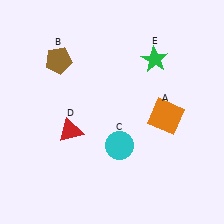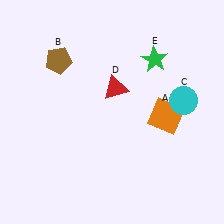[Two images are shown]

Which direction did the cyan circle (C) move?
The cyan circle (C) moved right.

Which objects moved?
The objects that moved are: the cyan circle (C), the red triangle (D).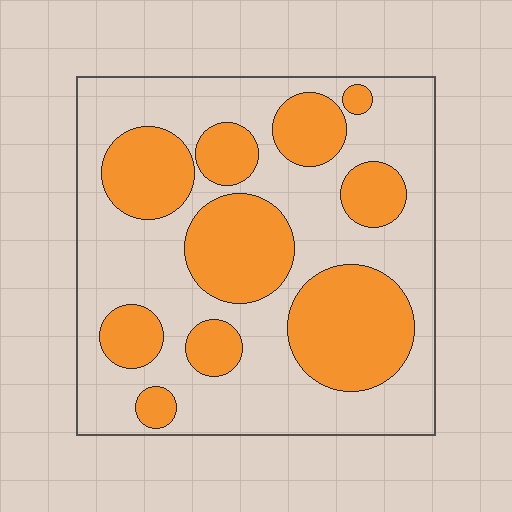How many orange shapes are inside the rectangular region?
10.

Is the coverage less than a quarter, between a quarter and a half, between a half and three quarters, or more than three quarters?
Between a quarter and a half.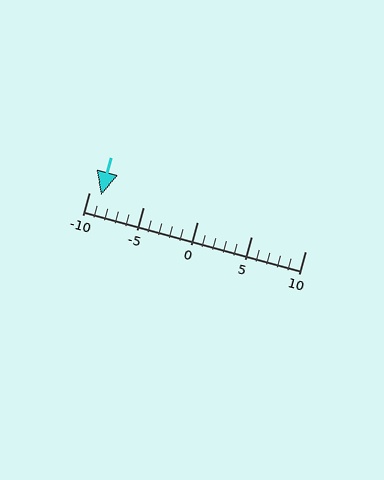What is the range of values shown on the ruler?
The ruler shows values from -10 to 10.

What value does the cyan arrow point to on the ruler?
The cyan arrow points to approximately -9.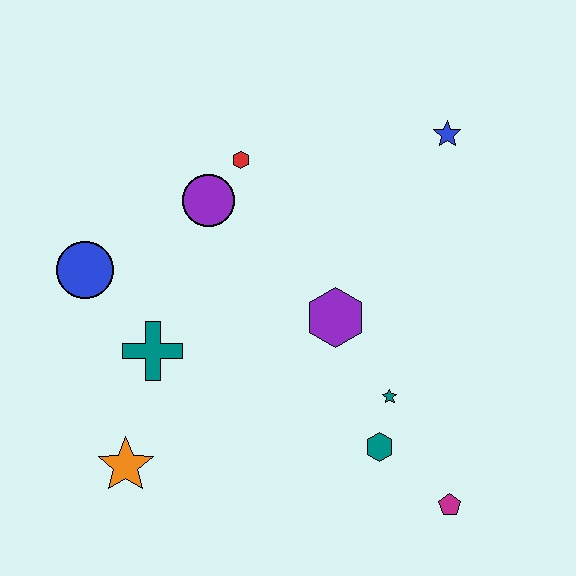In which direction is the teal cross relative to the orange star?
The teal cross is above the orange star.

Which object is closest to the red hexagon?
The purple circle is closest to the red hexagon.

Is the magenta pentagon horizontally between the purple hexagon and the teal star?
No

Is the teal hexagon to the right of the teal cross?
Yes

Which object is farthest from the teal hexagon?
The blue circle is farthest from the teal hexagon.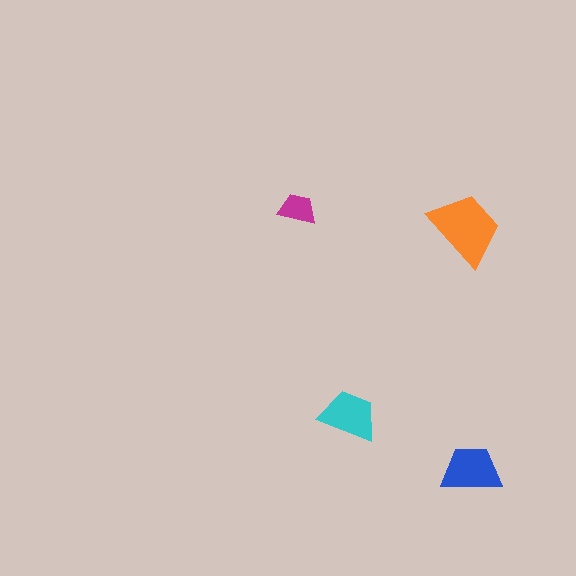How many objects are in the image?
There are 4 objects in the image.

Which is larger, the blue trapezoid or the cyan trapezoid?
The blue one.